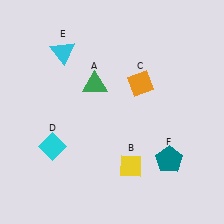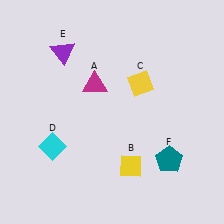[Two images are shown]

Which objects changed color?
A changed from green to magenta. C changed from orange to yellow. E changed from cyan to purple.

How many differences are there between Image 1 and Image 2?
There are 3 differences between the two images.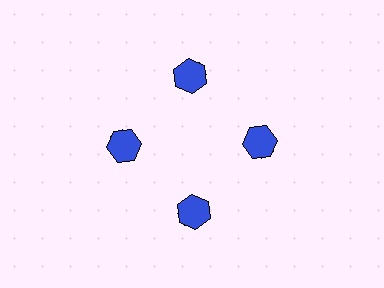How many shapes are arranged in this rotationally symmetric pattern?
There are 8 shapes, arranged in 4 groups of 2.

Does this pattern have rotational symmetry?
Yes, this pattern has 4-fold rotational symmetry. It looks the same after rotating 90 degrees around the center.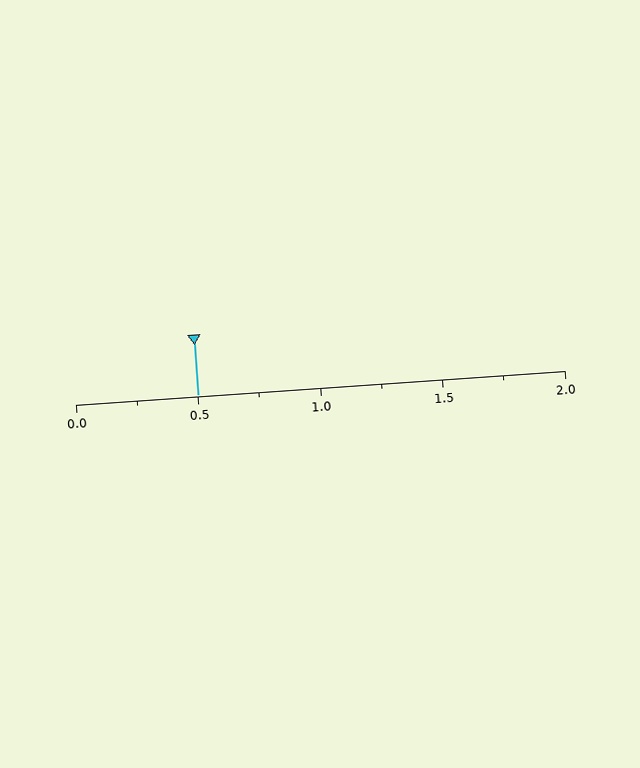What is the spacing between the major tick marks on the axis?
The major ticks are spaced 0.5 apart.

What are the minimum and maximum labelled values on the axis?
The axis runs from 0.0 to 2.0.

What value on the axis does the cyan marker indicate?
The marker indicates approximately 0.5.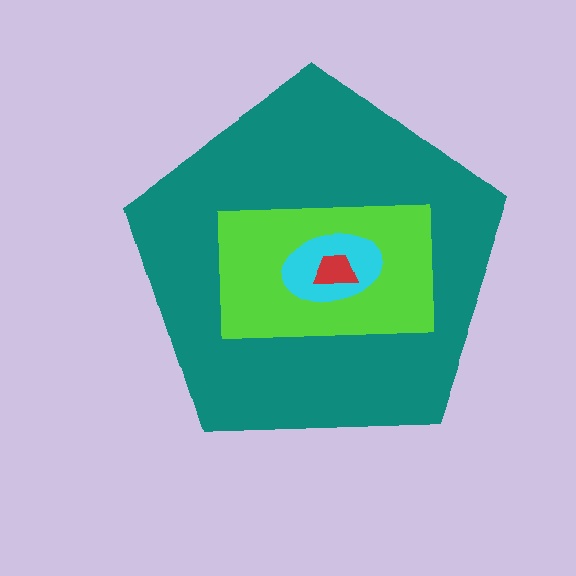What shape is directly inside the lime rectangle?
The cyan ellipse.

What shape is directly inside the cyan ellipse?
The red trapezoid.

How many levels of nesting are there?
4.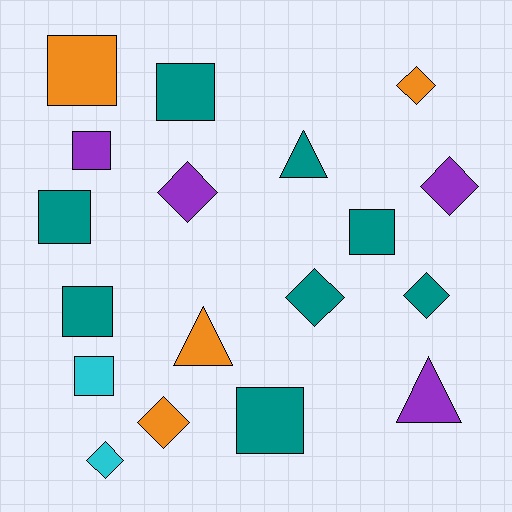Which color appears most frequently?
Teal, with 8 objects.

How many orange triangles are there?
There is 1 orange triangle.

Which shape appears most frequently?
Square, with 8 objects.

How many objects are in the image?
There are 18 objects.